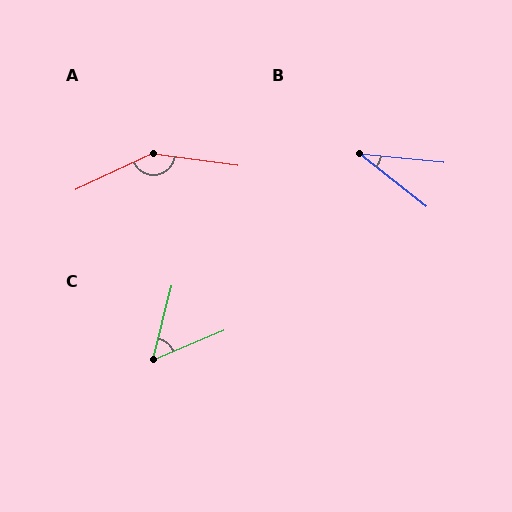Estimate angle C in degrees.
Approximately 54 degrees.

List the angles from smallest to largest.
B (33°), C (54°), A (147°).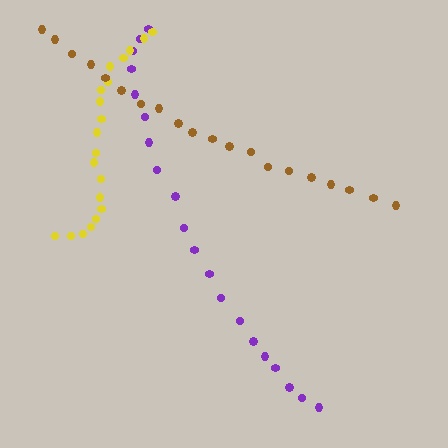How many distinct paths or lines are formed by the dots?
There are 3 distinct paths.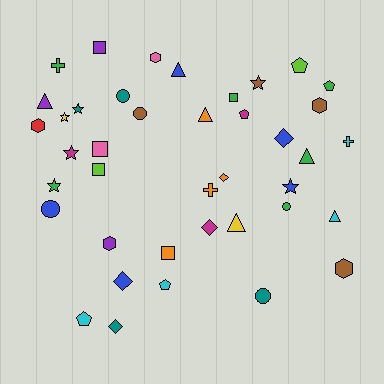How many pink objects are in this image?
There are 2 pink objects.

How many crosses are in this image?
There are 3 crosses.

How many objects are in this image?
There are 40 objects.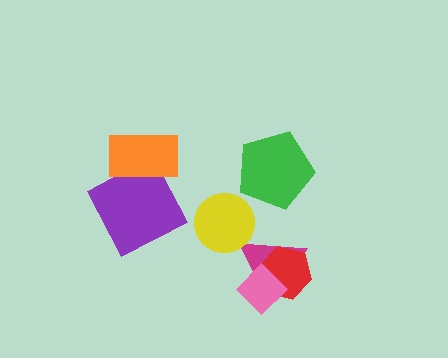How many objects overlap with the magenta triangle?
2 objects overlap with the magenta triangle.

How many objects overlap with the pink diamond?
2 objects overlap with the pink diamond.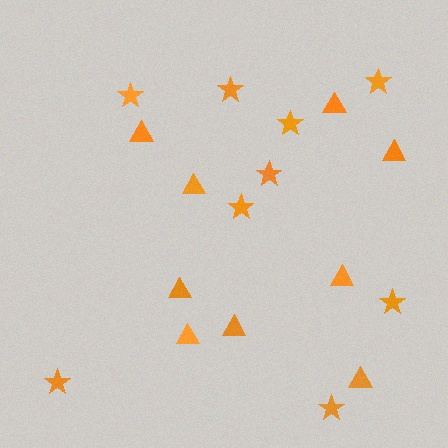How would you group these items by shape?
There are 2 groups: one group of stars (9) and one group of triangles (9).